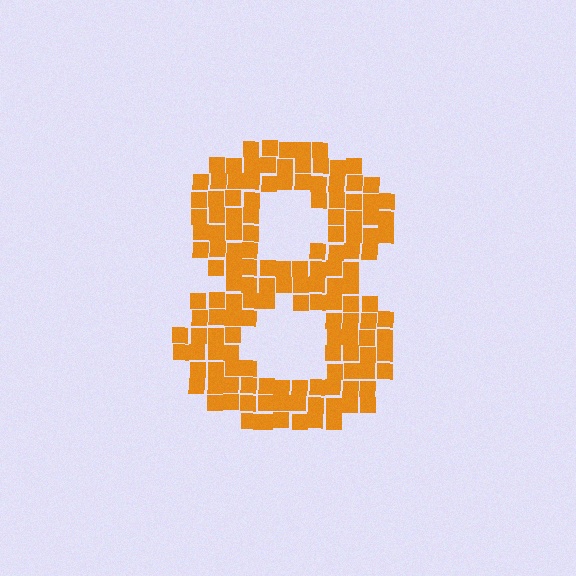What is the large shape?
The large shape is the digit 8.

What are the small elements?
The small elements are squares.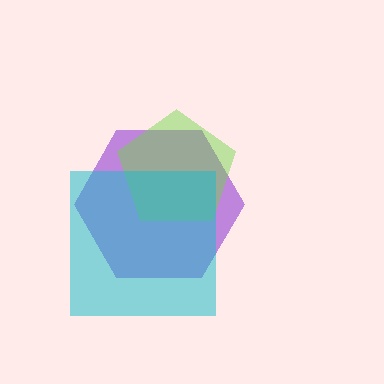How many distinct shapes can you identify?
There are 3 distinct shapes: a purple hexagon, a lime pentagon, a cyan square.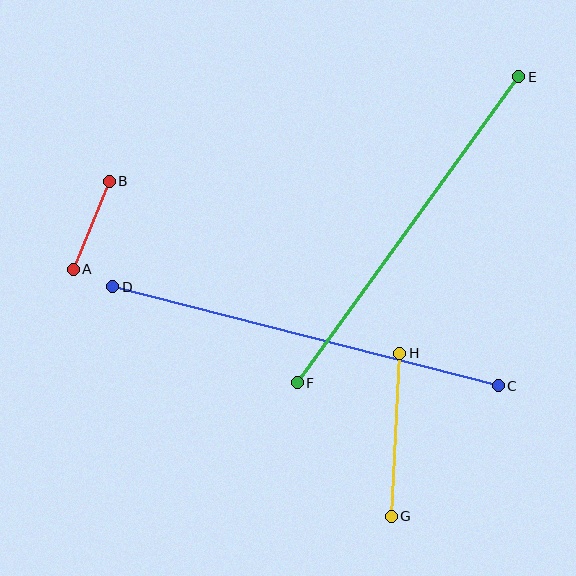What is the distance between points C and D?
The distance is approximately 398 pixels.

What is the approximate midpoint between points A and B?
The midpoint is at approximately (91, 225) pixels.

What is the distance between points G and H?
The distance is approximately 163 pixels.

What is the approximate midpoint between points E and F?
The midpoint is at approximately (408, 230) pixels.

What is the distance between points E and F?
The distance is approximately 377 pixels.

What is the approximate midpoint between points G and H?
The midpoint is at approximately (396, 435) pixels.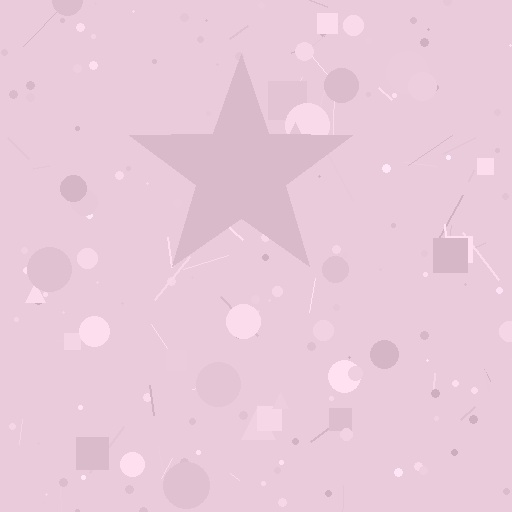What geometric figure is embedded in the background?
A star is embedded in the background.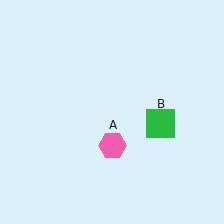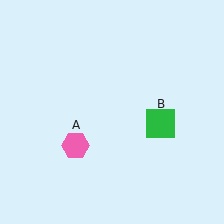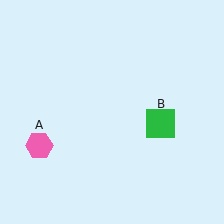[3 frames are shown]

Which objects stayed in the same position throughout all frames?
Green square (object B) remained stationary.